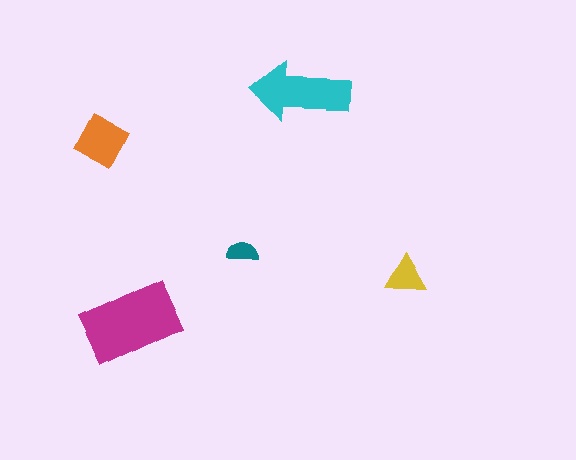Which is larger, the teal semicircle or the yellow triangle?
The yellow triangle.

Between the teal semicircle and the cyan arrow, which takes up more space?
The cyan arrow.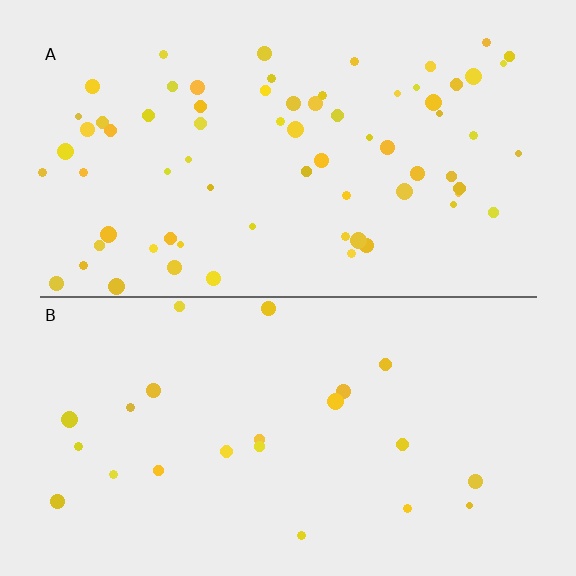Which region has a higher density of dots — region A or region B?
A (the top).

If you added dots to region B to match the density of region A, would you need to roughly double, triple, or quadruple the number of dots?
Approximately triple.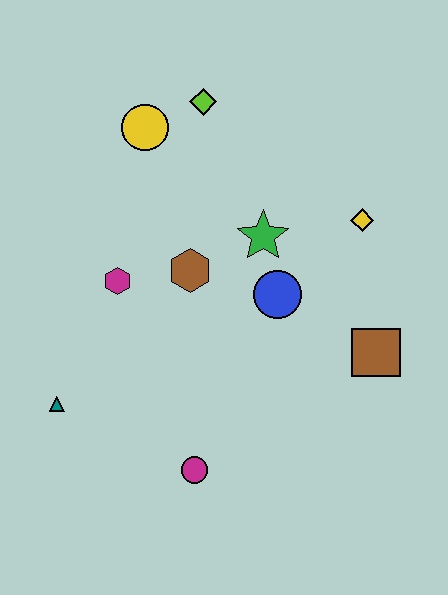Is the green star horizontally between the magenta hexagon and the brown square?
Yes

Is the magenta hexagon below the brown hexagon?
Yes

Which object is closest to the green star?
The blue circle is closest to the green star.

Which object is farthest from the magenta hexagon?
The brown square is farthest from the magenta hexagon.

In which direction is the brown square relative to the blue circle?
The brown square is to the right of the blue circle.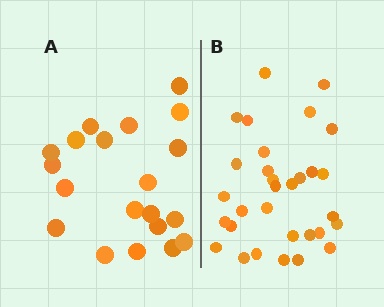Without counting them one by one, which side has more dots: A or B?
Region B (the right region) has more dots.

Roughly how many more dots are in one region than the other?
Region B has roughly 12 or so more dots than region A.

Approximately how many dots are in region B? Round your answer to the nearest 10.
About 30 dots. (The exact count is 31, which rounds to 30.)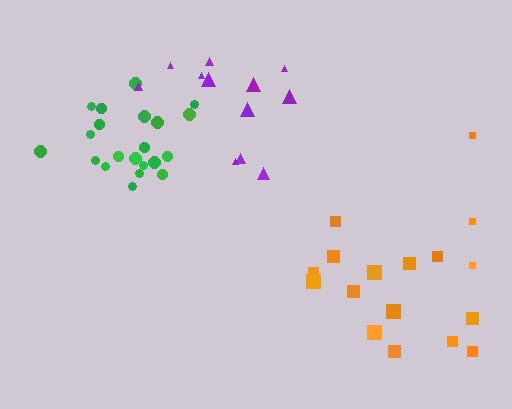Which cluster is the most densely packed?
Green.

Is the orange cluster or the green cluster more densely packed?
Green.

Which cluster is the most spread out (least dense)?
Orange.